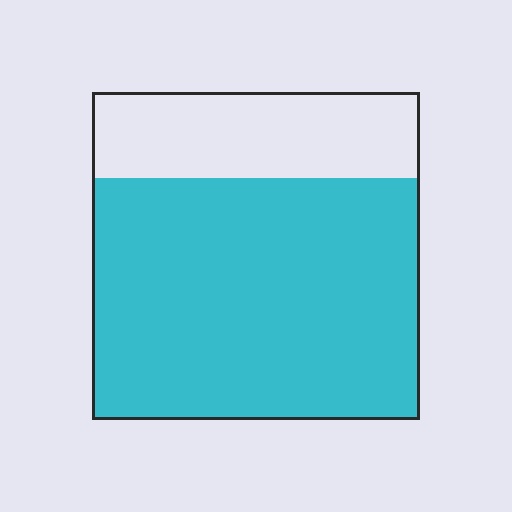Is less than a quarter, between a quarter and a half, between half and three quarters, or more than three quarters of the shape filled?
Between half and three quarters.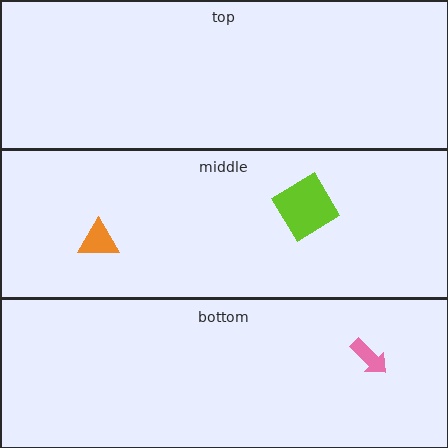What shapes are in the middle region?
The lime diamond, the orange triangle.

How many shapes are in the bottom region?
1.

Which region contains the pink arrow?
The bottom region.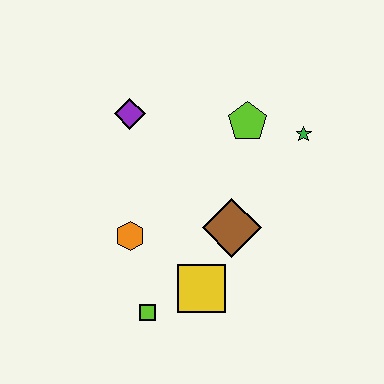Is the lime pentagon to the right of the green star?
No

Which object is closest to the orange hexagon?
The lime square is closest to the orange hexagon.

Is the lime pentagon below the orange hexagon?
No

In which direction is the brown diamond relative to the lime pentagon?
The brown diamond is below the lime pentagon.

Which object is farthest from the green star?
The lime square is farthest from the green star.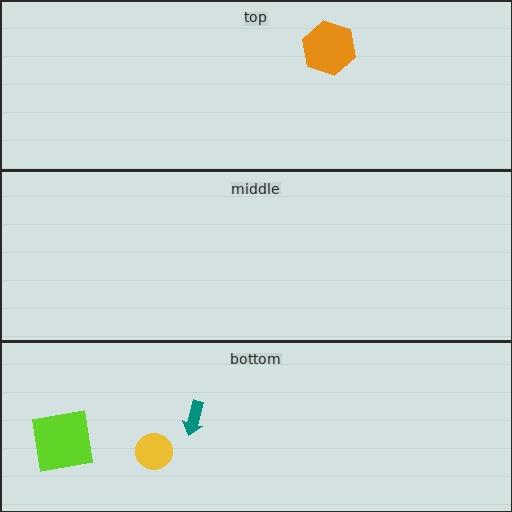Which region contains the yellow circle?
The bottom region.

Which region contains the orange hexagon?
The top region.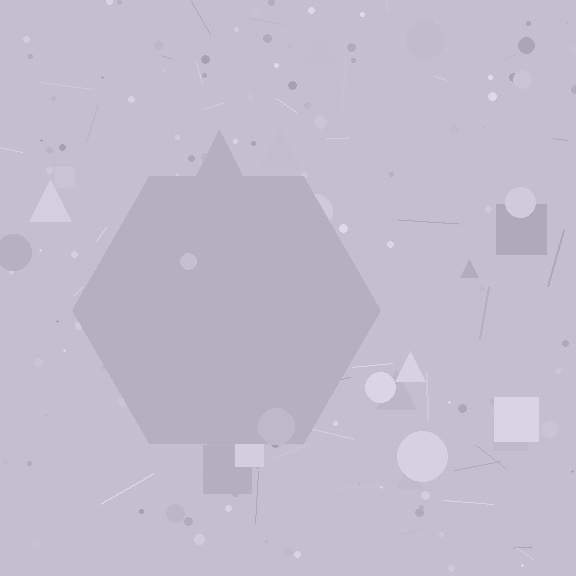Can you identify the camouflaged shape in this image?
The camouflaged shape is a hexagon.